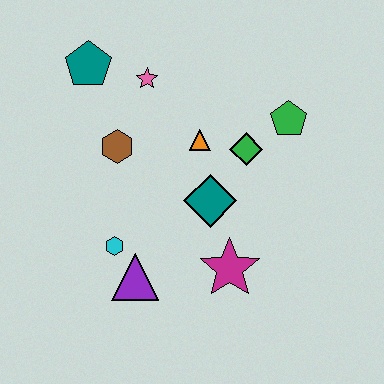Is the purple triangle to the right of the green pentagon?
No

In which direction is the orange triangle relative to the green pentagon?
The orange triangle is to the left of the green pentagon.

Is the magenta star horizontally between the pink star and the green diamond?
Yes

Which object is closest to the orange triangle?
The green diamond is closest to the orange triangle.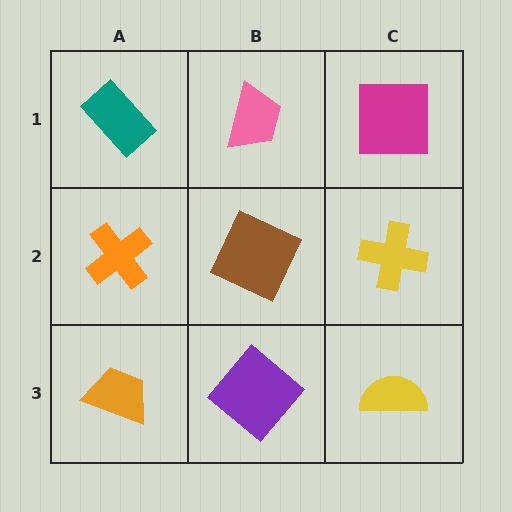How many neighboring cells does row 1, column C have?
2.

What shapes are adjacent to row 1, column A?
An orange cross (row 2, column A), a pink trapezoid (row 1, column B).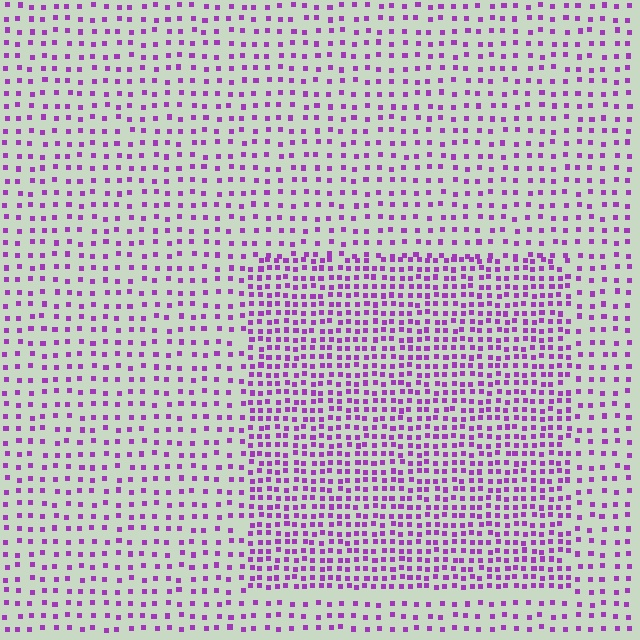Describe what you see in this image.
The image contains small purple elements arranged at two different densities. A rectangle-shaped region is visible where the elements are more densely packed than the surrounding area.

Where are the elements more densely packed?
The elements are more densely packed inside the rectangle boundary.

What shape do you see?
I see a rectangle.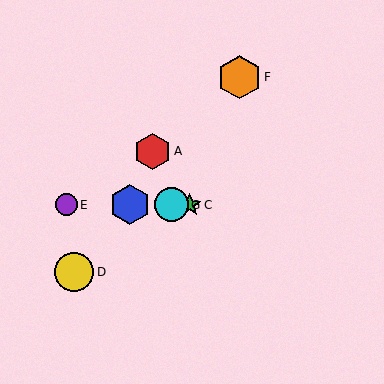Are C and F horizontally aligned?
No, C is at y≈205 and F is at y≈77.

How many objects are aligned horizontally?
4 objects (B, C, E, G) are aligned horizontally.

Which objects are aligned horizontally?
Objects B, C, E, G are aligned horizontally.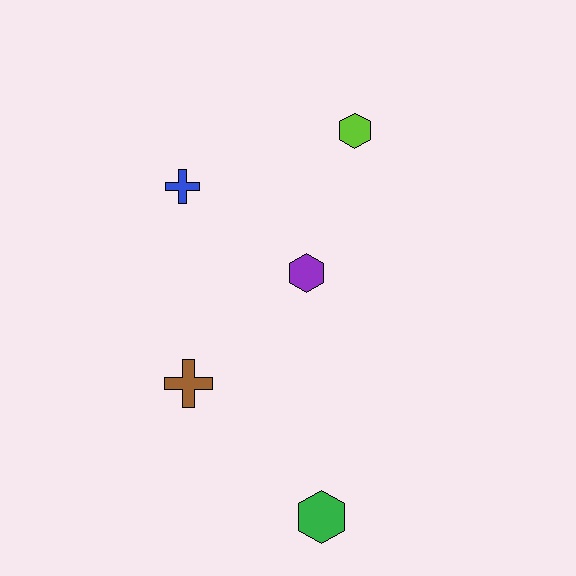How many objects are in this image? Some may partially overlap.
There are 5 objects.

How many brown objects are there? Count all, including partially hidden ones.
There is 1 brown object.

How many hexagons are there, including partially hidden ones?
There are 3 hexagons.